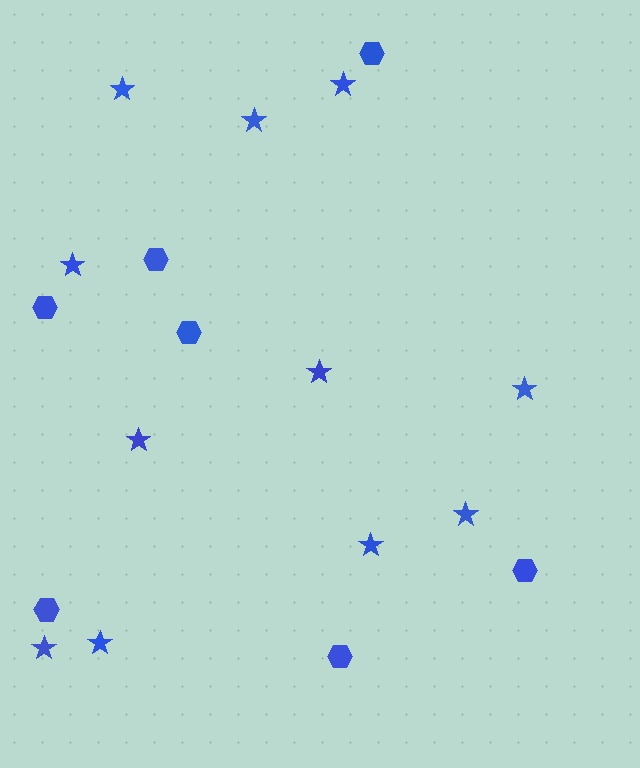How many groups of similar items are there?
There are 2 groups: one group of stars (11) and one group of hexagons (7).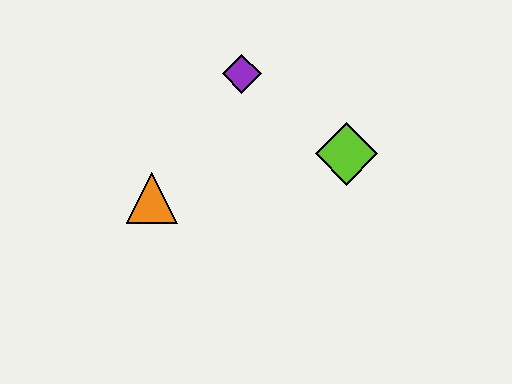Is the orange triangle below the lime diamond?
Yes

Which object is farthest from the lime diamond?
The orange triangle is farthest from the lime diamond.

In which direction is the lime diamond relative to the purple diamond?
The lime diamond is to the right of the purple diamond.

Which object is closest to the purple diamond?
The lime diamond is closest to the purple diamond.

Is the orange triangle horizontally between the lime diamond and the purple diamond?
No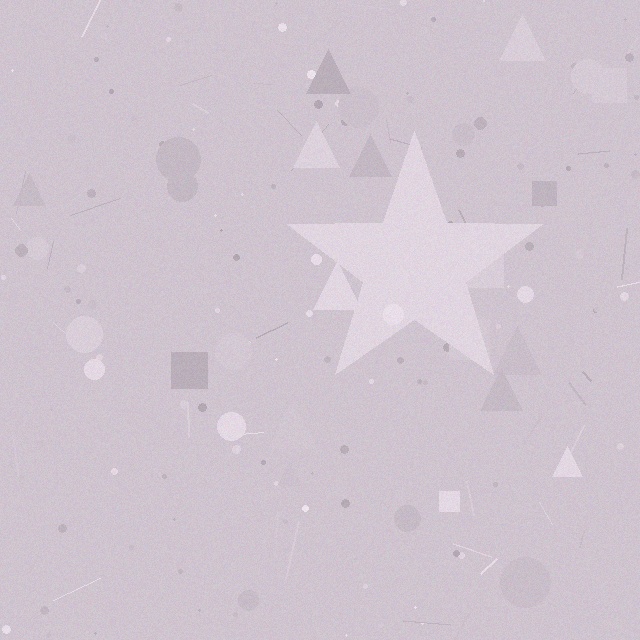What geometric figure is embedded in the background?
A star is embedded in the background.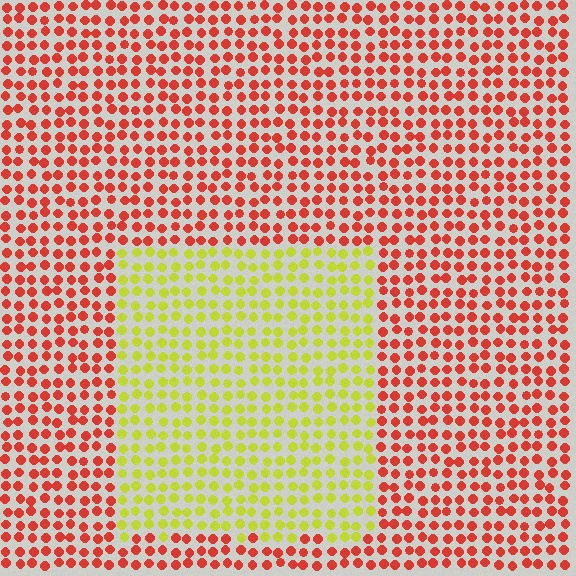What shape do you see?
I see a rectangle.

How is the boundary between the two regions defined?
The boundary is defined purely by a slight shift in hue (about 66 degrees). Spacing, size, and orientation are identical on both sides.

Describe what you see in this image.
The image is filled with small red elements in a uniform arrangement. A rectangle-shaped region is visible where the elements are tinted to a slightly different hue, forming a subtle color boundary.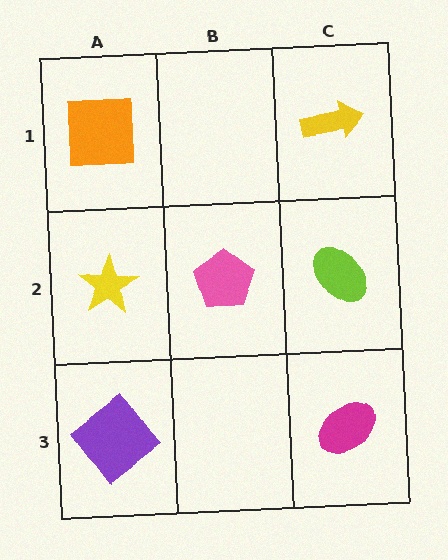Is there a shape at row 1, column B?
No, that cell is empty.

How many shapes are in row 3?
2 shapes.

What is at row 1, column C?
A yellow arrow.